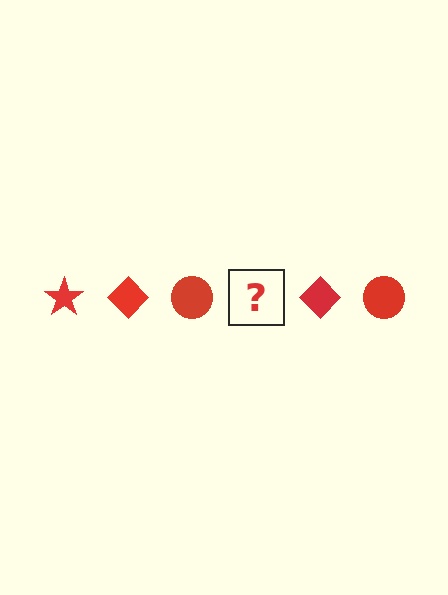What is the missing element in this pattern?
The missing element is a red star.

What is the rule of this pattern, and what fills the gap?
The rule is that the pattern cycles through star, diamond, circle shapes in red. The gap should be filled with a red star.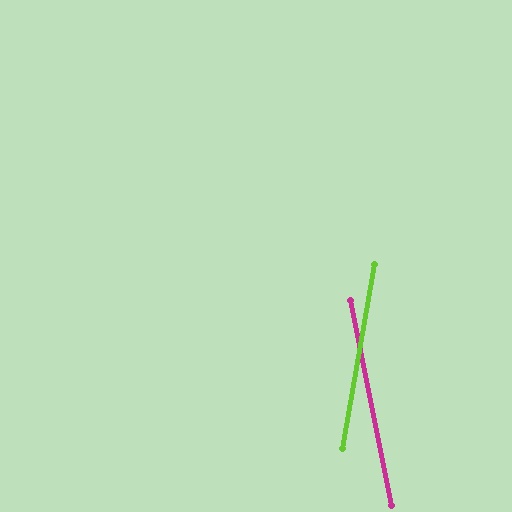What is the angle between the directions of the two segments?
Approximately 21 degrees.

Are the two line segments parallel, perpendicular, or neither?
Neither parallel nor perpendicular — they differ by about 21°.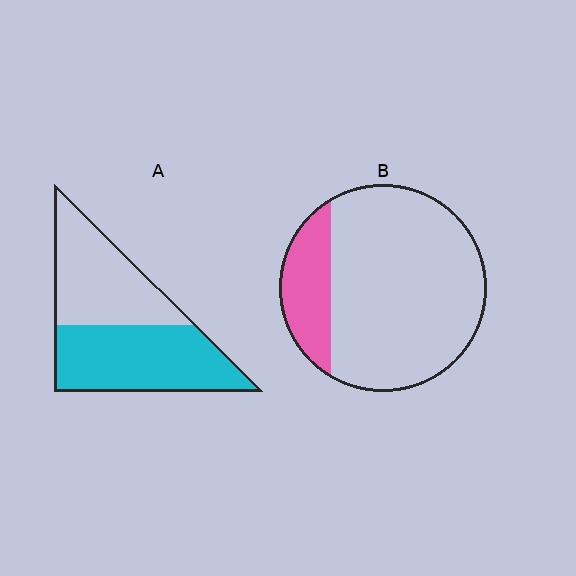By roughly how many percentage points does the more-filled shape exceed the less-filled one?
By roughly 35 percentage points (A over B).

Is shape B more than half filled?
No.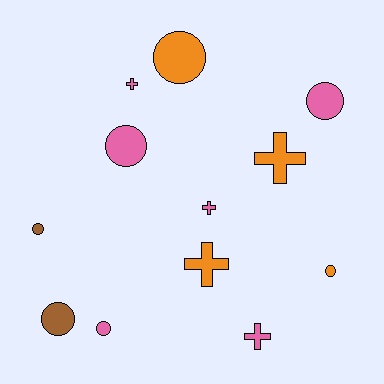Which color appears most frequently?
Pink, with 6 objects.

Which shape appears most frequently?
Circle, with 7 objects.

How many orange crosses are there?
There are 2 orange crosses.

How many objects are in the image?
There are 12 objects.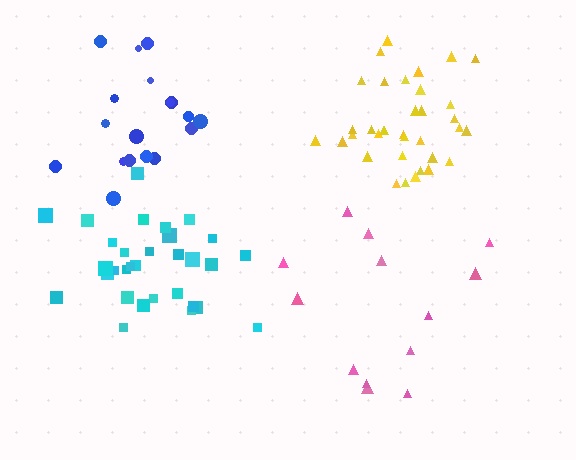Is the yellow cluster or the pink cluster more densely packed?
Yellow.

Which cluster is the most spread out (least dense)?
Pink.